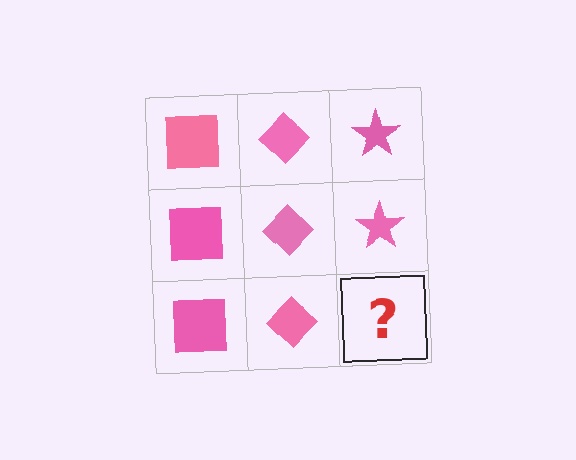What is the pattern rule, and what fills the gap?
The rule is that each column has a consistent shape. The gap should be filled with a pink star.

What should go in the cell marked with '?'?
The missing cell should contain a pink star.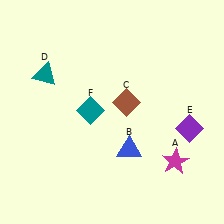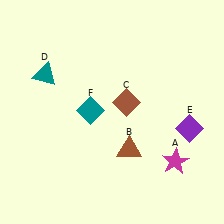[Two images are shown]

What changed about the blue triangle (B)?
In Image 1, B is blue. In Image 2, it changed to brown.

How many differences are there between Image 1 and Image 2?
There is 1 difference between the two images.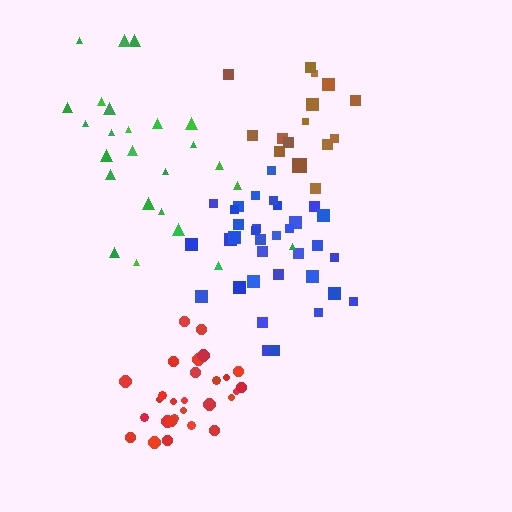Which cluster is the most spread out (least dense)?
Green.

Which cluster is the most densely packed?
Red.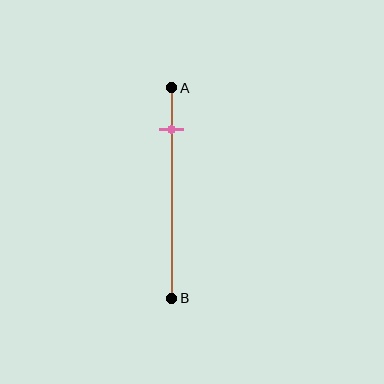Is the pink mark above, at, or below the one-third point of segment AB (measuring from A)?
The pink mark is above the one-third point of segment AB.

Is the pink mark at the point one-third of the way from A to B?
No, the mark is at about 20% from A, not at the 33% one-third point.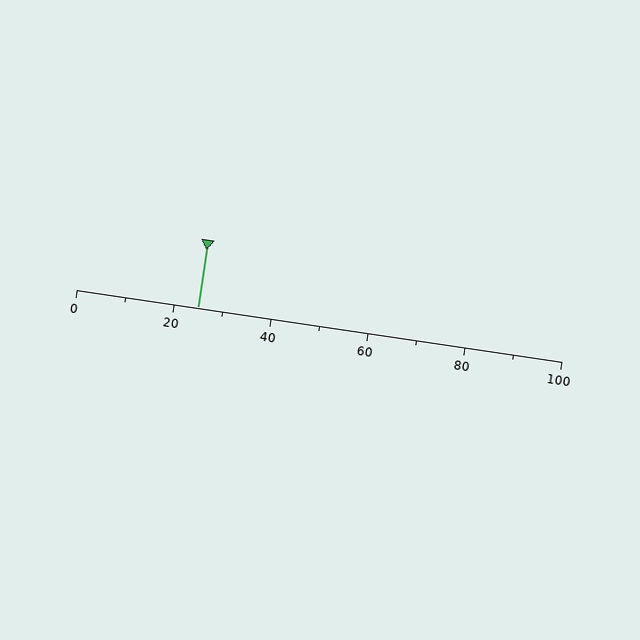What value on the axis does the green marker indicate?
The marker indicates approximately 25.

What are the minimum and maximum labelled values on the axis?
The axis runs from 0 to 100.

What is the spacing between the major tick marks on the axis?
The major ticks are spaced 20 apart.